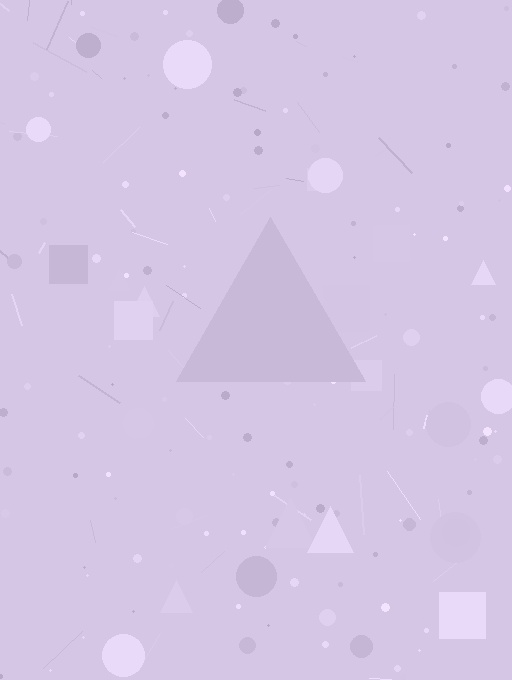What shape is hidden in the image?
A triangle is hidden in the image.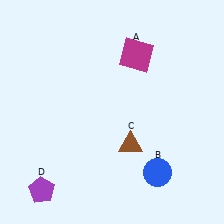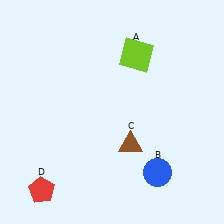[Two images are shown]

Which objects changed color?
A changed from magenta to lime. D changed from purple to red.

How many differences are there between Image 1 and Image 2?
There are 2 differences between the two images.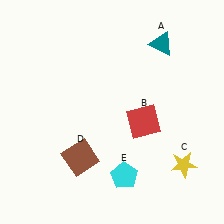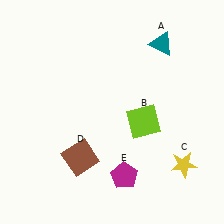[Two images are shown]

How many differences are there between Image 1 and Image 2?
There are 2 differences between the two images.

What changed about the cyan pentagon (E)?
In Image 1, E is cyan. In Image 2, it changed to magenta.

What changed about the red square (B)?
In Image 1, B is red. In Image 2, it changed to lime.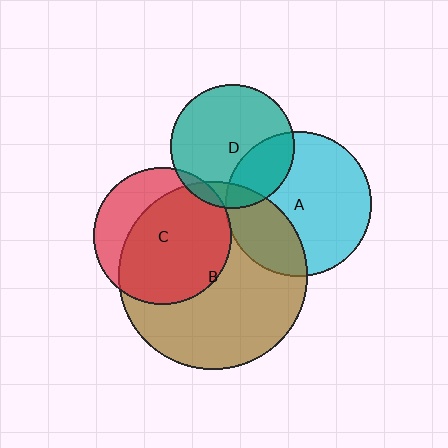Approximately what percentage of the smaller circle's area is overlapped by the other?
Approximately 5%.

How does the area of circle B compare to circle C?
Approximately 1.9 times.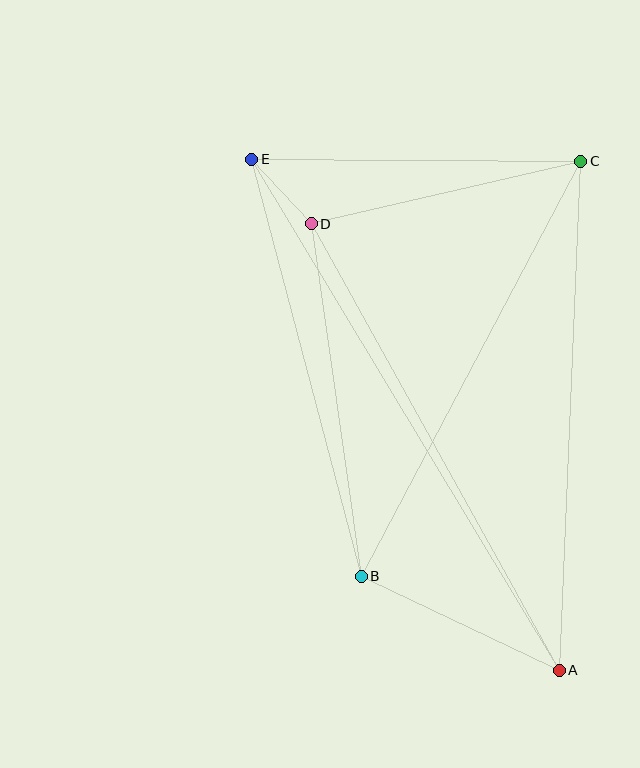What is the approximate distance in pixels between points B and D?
The distance between B and D is approximately 356 pixels.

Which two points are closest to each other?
Points D and E are closest to each other.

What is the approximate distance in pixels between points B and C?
The distance between B and C is approximately 469 pixels.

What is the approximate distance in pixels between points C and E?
The distance between C and E is approximately 329 pixels.